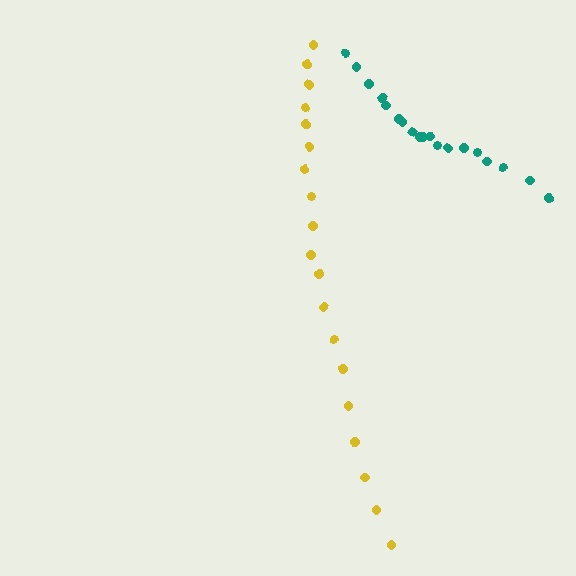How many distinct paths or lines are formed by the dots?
There are 2 distinct paths.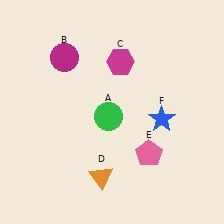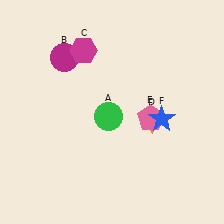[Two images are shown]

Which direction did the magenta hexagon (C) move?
The magenta hexagon (C) moved left.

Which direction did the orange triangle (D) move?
The orange triangle (D) moved up.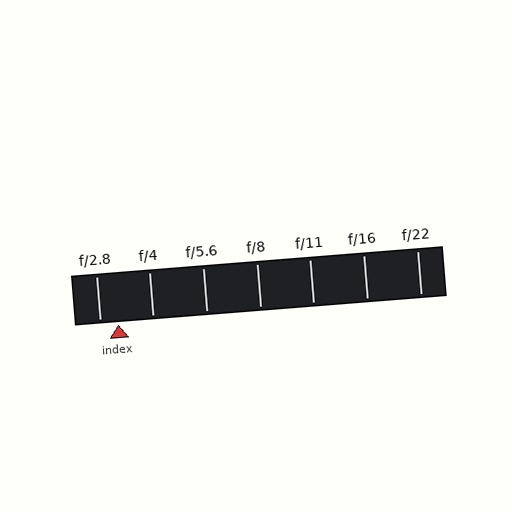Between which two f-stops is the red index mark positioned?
The index mark is between f/2.8 and f/4.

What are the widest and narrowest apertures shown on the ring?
The widest aperture shown is f/2.8 and the narrowest is f/22.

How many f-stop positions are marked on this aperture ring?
There are 7 f-stop positions marked.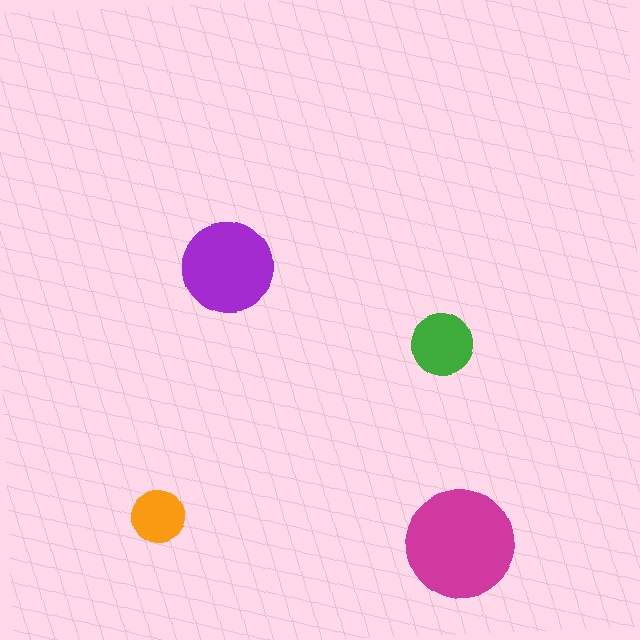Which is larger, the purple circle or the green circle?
The purple one.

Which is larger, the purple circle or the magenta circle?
The magenta one.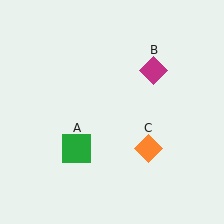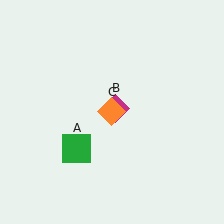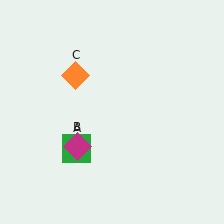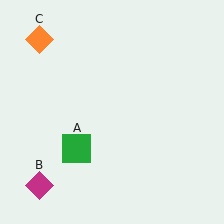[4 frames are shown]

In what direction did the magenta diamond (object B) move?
The magenta diamond (object B) moved down and to the left.